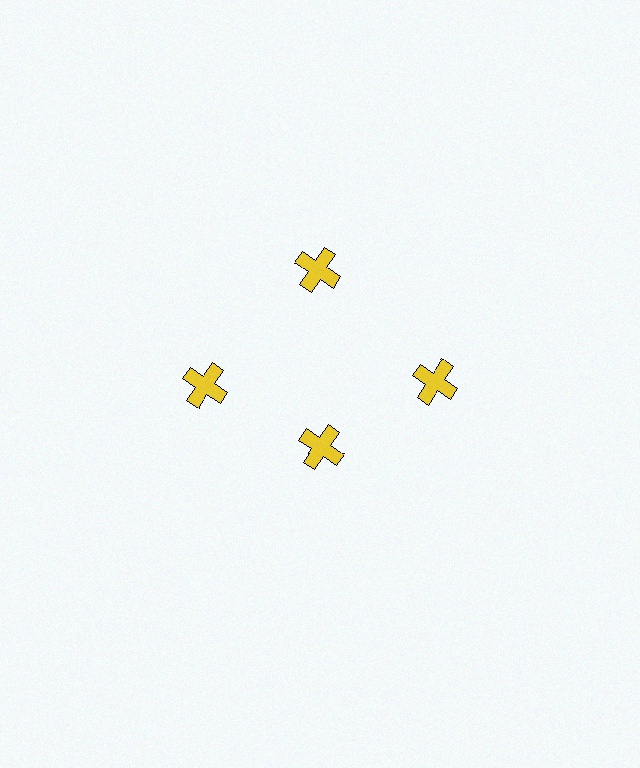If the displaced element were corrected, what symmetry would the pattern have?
It would have 4-fold rotational symmetry — the pattern would map onto itself every 90 degrees.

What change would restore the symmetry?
The symmetry would be restored by moving it outward, back onto the ring so that all 4 crosses sit at equal angles and equal distance from the center.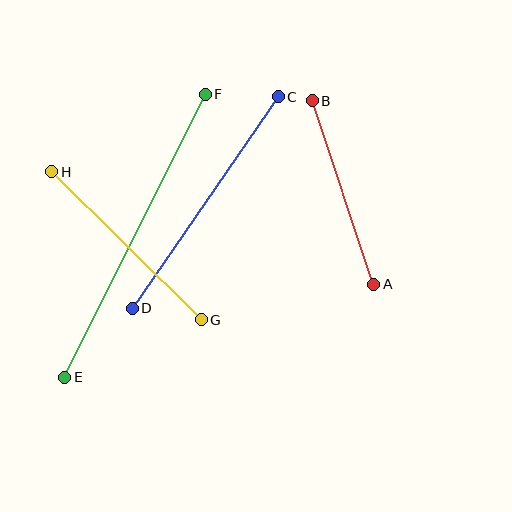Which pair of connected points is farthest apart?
Points E and F are farthest apart.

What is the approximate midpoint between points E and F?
The midpoint is at approximately (135, 236) pixels.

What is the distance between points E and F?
The distance is approximately 316 pixels.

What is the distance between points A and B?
The distance is approximately 193 pixels.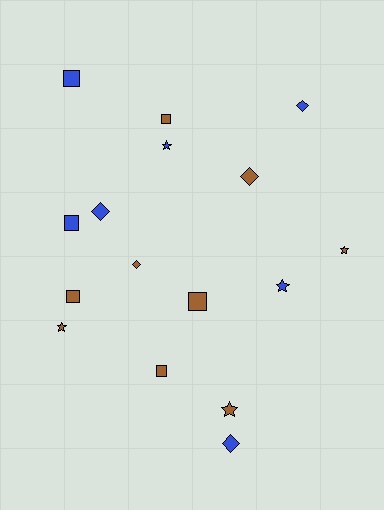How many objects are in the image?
There are 16 objects.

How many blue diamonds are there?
There are 3 blue diamonds.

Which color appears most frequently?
Brown, with 9 objects.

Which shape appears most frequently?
Square, with 6 objects.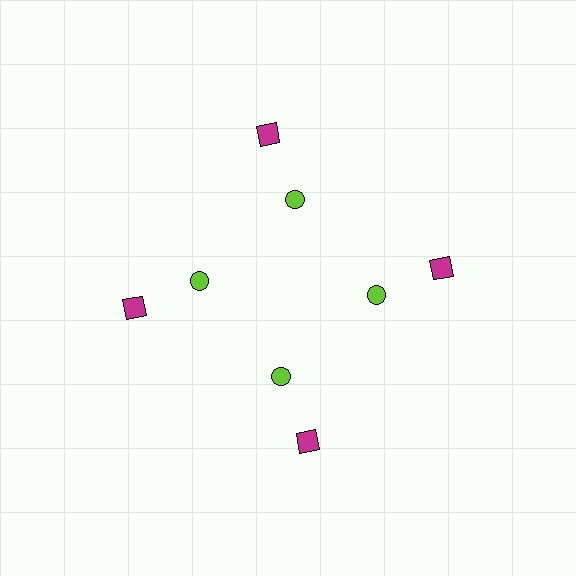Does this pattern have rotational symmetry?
Yes, this pattern has 4-fold rotational symmetry. It looks the same after rotating 90 degrees around the center.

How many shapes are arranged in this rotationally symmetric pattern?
There are 8 shapes, arranged in 4 groups of 2.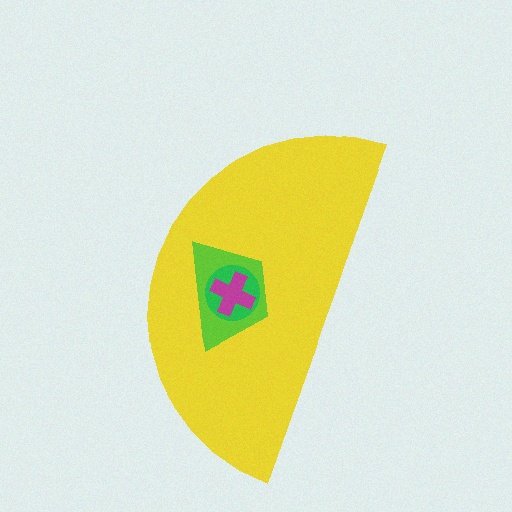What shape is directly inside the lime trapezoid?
The green circle.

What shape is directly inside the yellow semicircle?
The lime trapezoid.